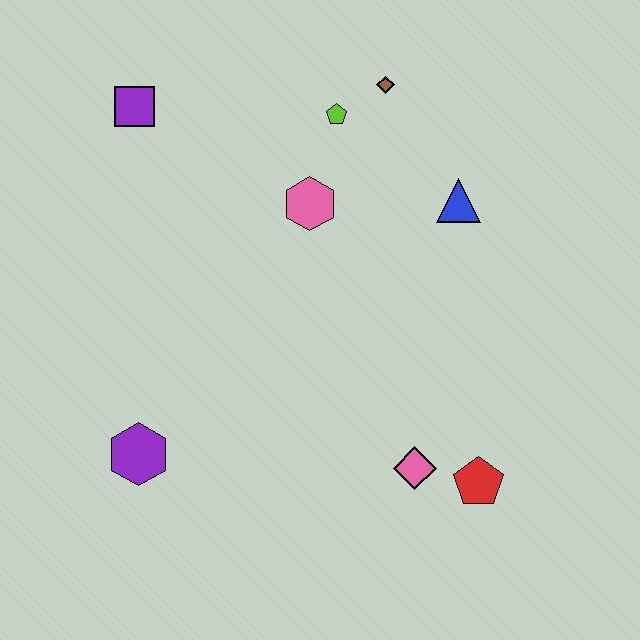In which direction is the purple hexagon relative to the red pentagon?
The purple hexagon is to the left of the red pentagon.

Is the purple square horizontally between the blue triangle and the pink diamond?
No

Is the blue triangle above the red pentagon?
Yes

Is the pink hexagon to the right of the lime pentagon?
No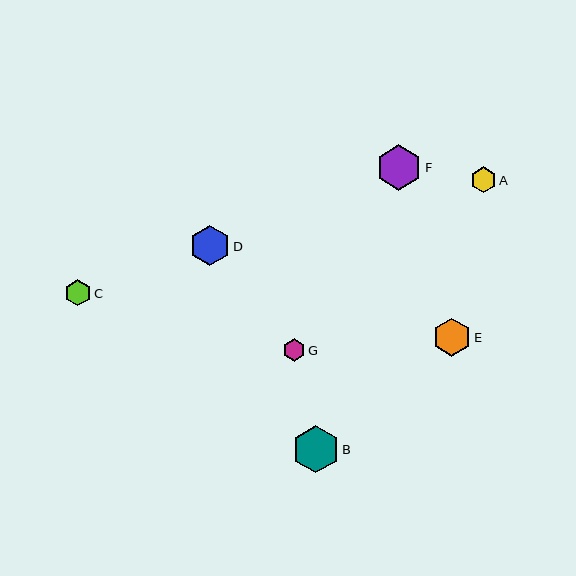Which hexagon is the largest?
Hexagon B is the largest with a size of approximately 47 pixels.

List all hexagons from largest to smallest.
From largest to smallest: B, F, D, E, A, C, G.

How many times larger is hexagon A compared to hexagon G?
Hexagon A is approximately 1.2 times the size of hexagon G.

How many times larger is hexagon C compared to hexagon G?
Hexagon C is approximately 1.2 times the size of hexagon G.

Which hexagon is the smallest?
Hexagon G is the smallest with a size of approximately 22 pixels.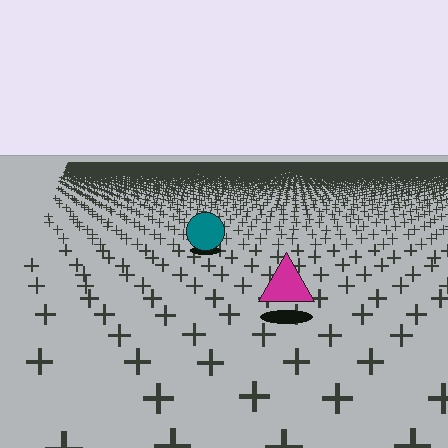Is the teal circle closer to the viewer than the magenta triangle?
No. The magenta triangle is closer — you can tell from the texture gradient: the ground texture is coarser near it.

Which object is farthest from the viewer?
The teal circle is farthest from the viewer. It appears smaller and the ground texture around it is denser.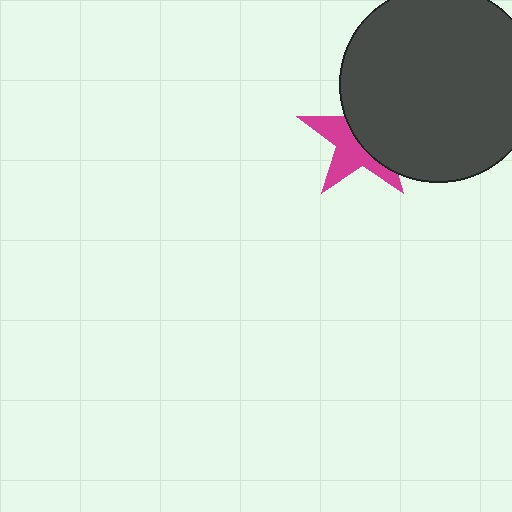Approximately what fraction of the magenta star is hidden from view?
Roughly 53% of the magenta star is hidden behind the dark gray circle.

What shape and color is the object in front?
The object in front is a dark gray circle.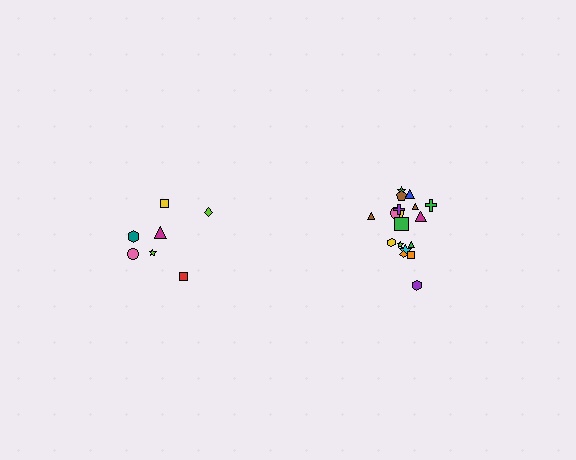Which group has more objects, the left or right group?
The right group.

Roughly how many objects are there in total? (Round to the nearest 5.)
Roughly 25 objects in total.